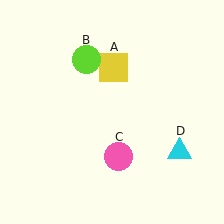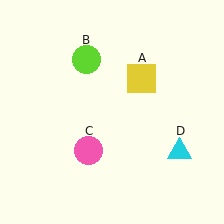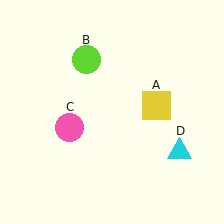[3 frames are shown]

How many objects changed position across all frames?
2 objects changed position: yellow square (object A), pink circle (object C).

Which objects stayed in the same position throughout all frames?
Lime circle (object B) and cyan triangle (object D) remained stationary.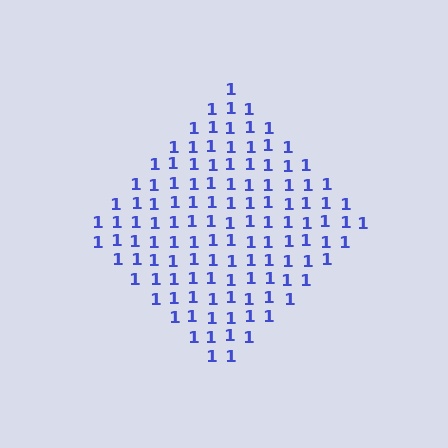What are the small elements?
The small elements are digit 1's.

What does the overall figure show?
The overall figure shows a diamond.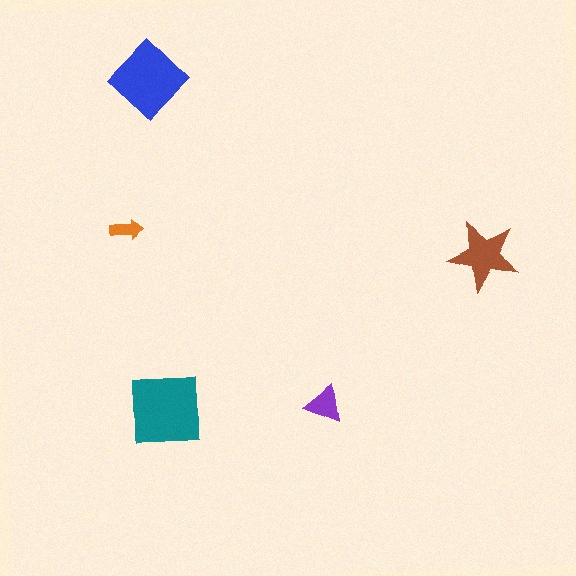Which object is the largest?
The teal square.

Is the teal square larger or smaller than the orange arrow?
Larger.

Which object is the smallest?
The orange arrow.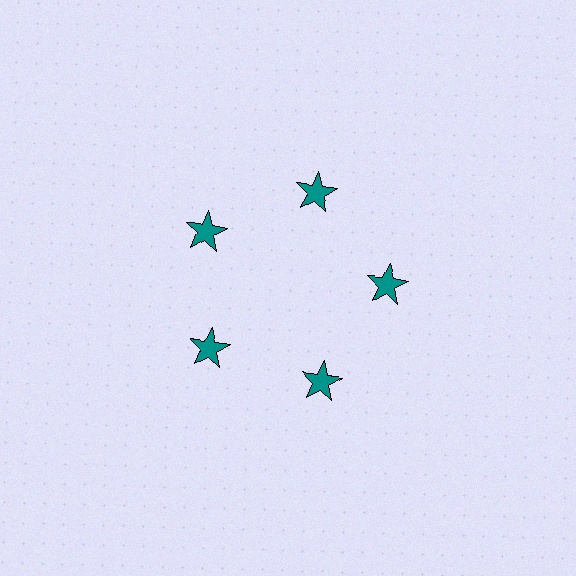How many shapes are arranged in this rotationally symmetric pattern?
There are 5 shapes, arranged in 5 groups of 1.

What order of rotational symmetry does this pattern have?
This pattern has 5-fold rotational symmetry.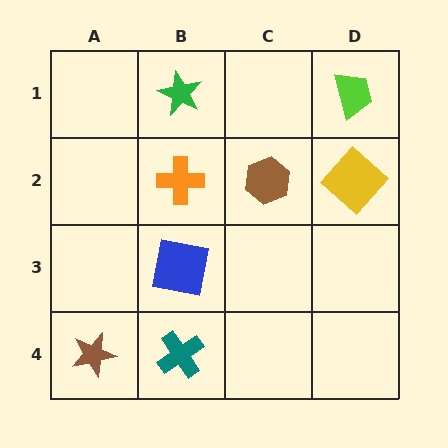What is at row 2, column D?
A yellow diamond.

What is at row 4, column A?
A brown star.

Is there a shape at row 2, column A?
No, that cell is empty.